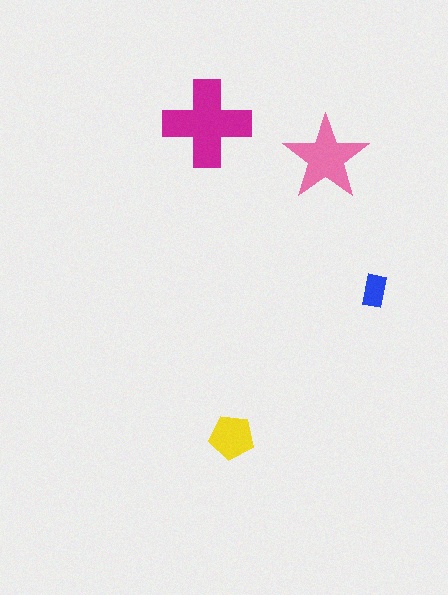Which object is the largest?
The magenta cross.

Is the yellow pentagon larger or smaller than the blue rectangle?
Larger.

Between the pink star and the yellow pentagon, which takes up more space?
The pink star.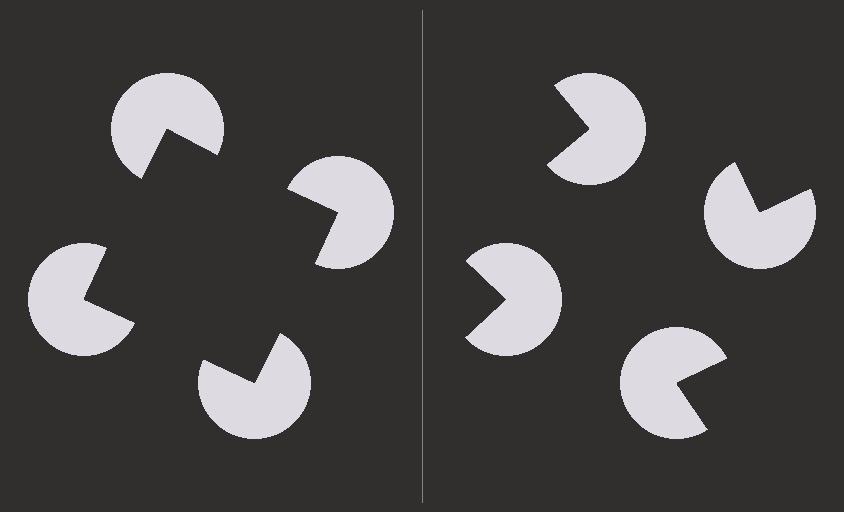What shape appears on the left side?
An illusory square.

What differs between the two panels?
The pac-man discs are positioned identically on both sides; only the wedge orientations differ. On the left they align to a square; on the right they are misaligned.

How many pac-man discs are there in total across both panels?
8 — 4 on each side.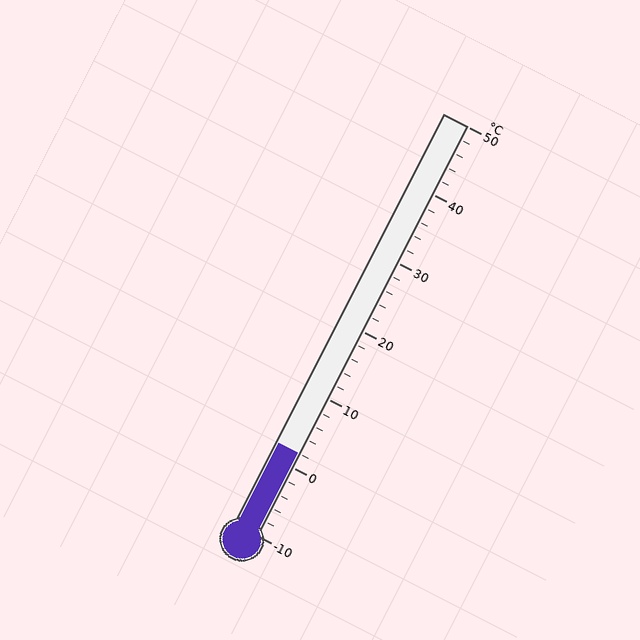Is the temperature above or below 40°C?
The temperature is below 40°C.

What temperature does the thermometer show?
The thermometer shows approximately 2°C.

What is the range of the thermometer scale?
The thermometer scale ranges from -10°C to 50°C.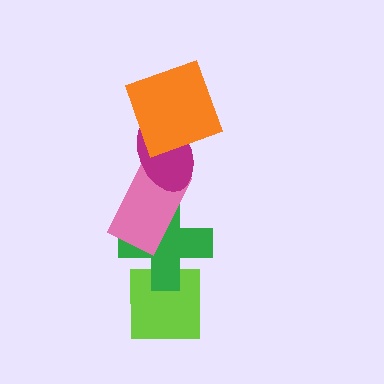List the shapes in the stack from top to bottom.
From top to bottom: the orange square, the magenta ellipse, the pink rectangle, the green cross, the lime square.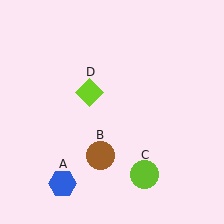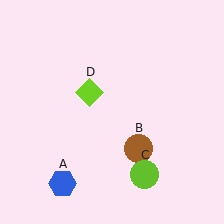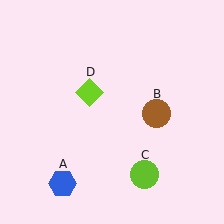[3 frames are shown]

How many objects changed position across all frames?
1 object changed position: brown circle (object B).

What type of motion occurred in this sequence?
The brown circle (object B) rotated counterclockwise around the center of the scene.